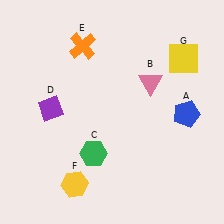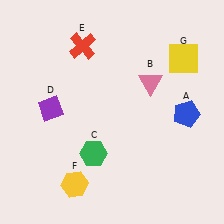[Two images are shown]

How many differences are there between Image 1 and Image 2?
There is 1 difference between the two images.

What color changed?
The cross (E) changed from orange in Image 1 to red in Image 2.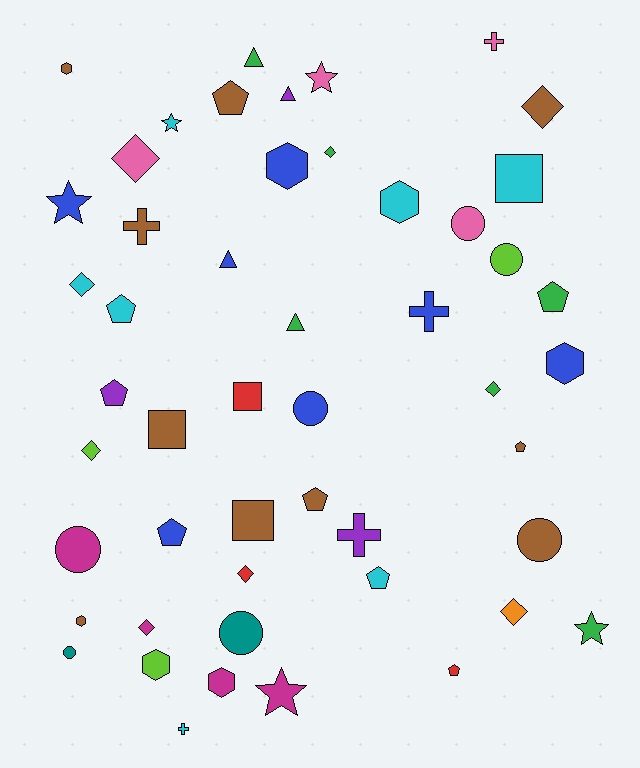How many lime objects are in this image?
There are 3 lime objects.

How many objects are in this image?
There are 50 objects.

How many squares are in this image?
There are 4 squares.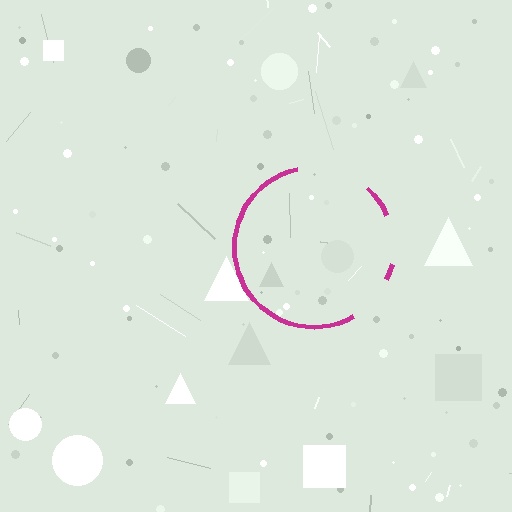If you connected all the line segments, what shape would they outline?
They would outline a circle.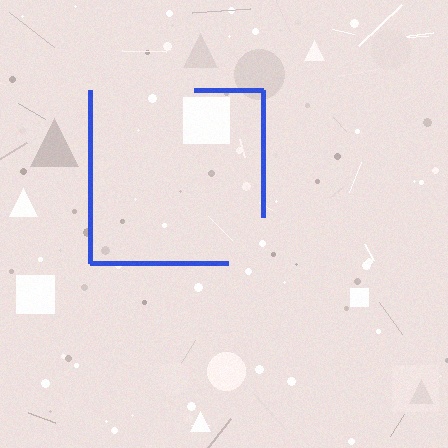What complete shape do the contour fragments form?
The contour fragments form a square.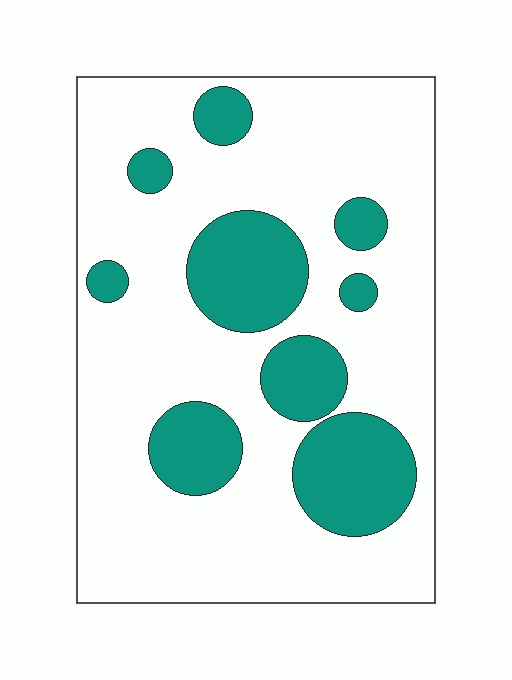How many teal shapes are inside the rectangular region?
9.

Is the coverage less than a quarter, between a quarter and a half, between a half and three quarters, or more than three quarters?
Less than a quarter.